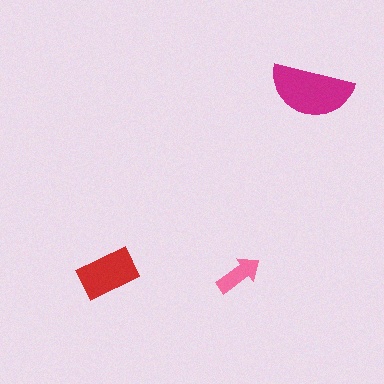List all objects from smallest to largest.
The pink arrow, the red rectangle, the magenta semicircle.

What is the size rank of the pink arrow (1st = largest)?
3rd.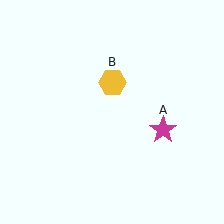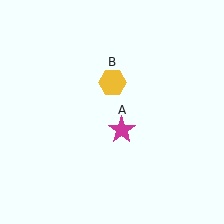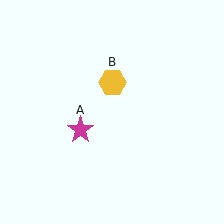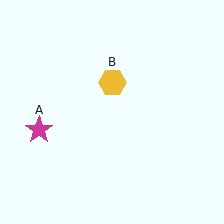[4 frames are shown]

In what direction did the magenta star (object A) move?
The magenta star (object A) moved left.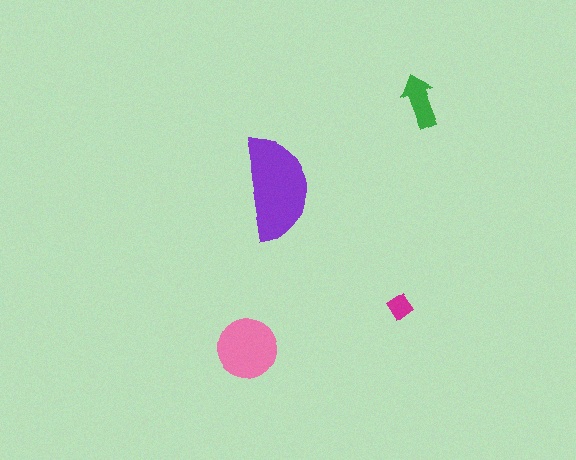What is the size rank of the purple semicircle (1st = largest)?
1st.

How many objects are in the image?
There are 4 objects in the image.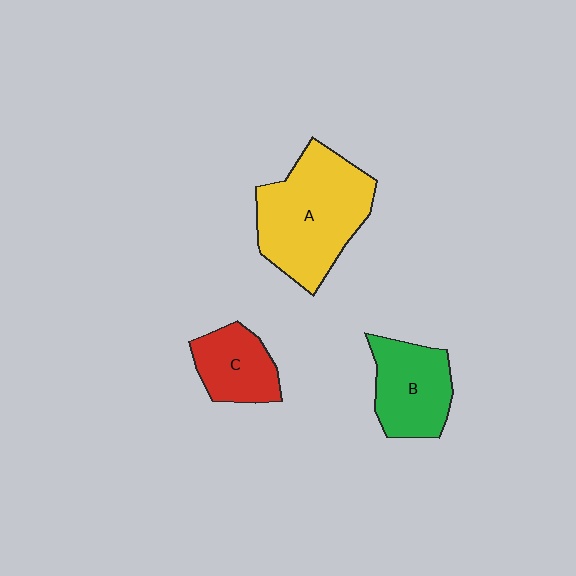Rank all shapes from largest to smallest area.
From largest to smallest: A (yellow), B (green), C (red).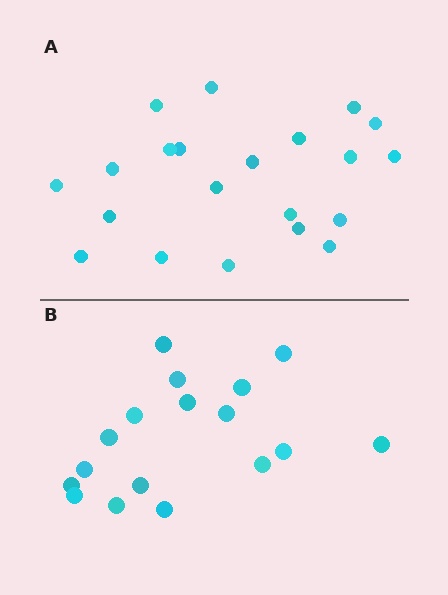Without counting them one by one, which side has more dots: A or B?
Region A (the top region) has more dots.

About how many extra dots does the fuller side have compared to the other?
Region A has about 4 more dots than region B.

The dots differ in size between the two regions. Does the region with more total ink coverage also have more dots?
No. Region B has more total ink coverage because its dots are larger, but region A actually contains more individual dots. Total area can be misleading — the number of items is what matters here.